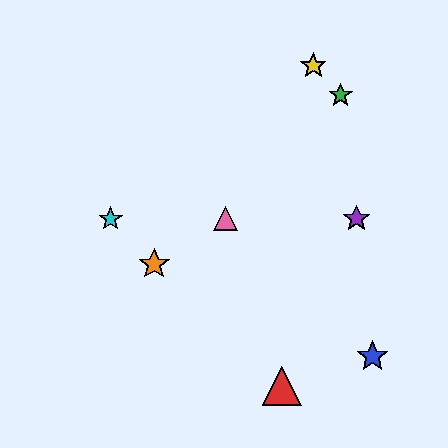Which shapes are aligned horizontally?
The purple star, the cyan star, the pink triangle are aligned horizontally.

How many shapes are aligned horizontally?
3 shapes (the purple star, the cyan star, the pink triangle) are aligned horizontally.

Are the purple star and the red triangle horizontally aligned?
No, the purple star is at y≈219 and the red triangle is at y≈386.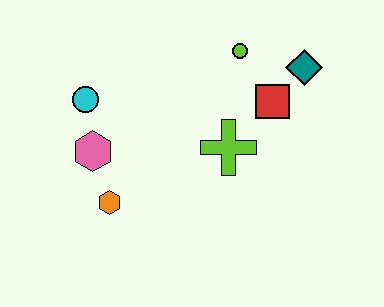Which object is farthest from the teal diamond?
The orange hexagon is farthest from the teal diamond.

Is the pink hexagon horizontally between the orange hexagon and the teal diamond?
No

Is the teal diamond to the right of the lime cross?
Yes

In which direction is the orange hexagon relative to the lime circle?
The orange hexagon is below the lime circle.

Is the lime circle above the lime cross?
Yes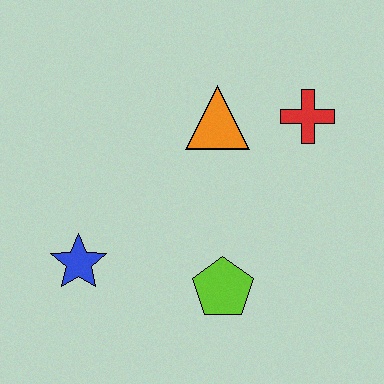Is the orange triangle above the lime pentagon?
Yes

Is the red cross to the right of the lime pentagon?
Yes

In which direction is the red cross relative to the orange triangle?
The red cross is to the right of the orange triangle.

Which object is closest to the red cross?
The orange triangle is closest to the red cross.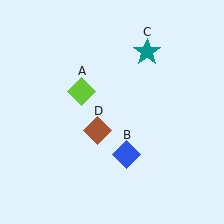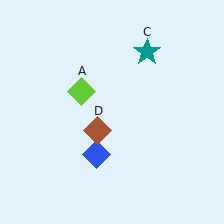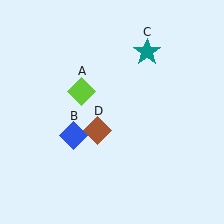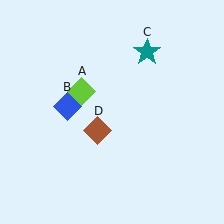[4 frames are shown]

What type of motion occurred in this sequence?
The blue diamond (object B) rotated clockwise around the center of the scene.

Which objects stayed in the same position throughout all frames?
Lime diamond (object A) and teal star (object C) and brown diamond (object D) remained stationary.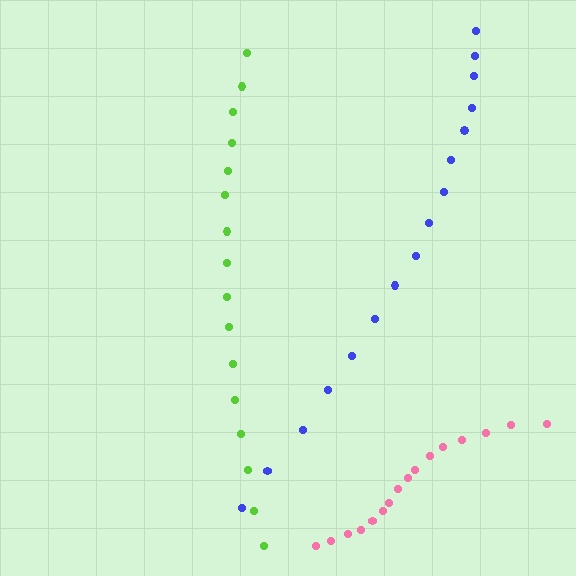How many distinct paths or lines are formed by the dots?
There are 3 distinct paths.